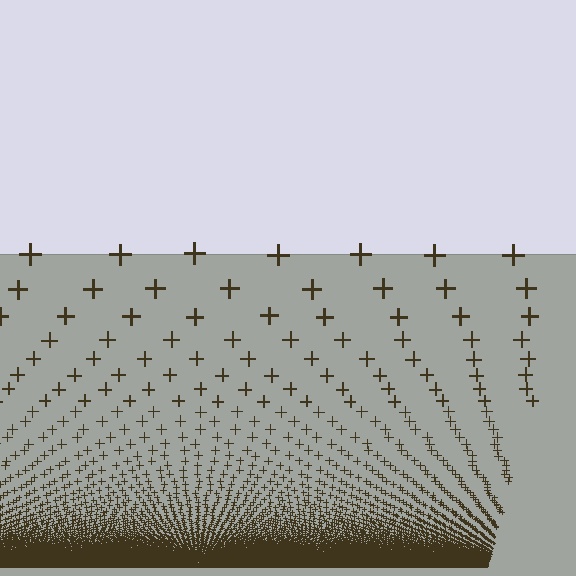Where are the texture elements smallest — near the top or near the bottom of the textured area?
Near the bottom.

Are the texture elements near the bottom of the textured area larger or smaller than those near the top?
Smaller. The gradient is inverted — elements near the bottom are smaller and denser.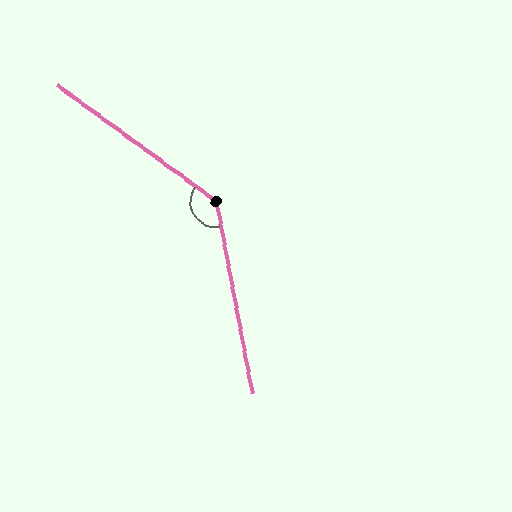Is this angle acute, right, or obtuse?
It is obtuse.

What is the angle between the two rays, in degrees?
Approximately 137 degrees.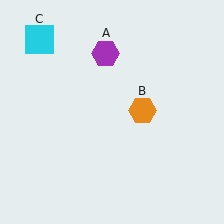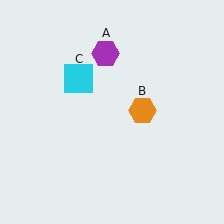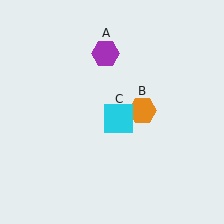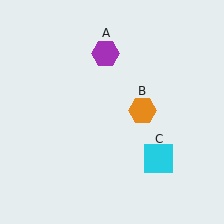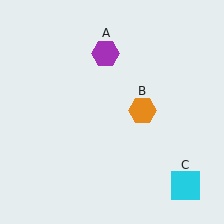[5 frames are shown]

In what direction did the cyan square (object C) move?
The cyan square (object C) moved down and to the right.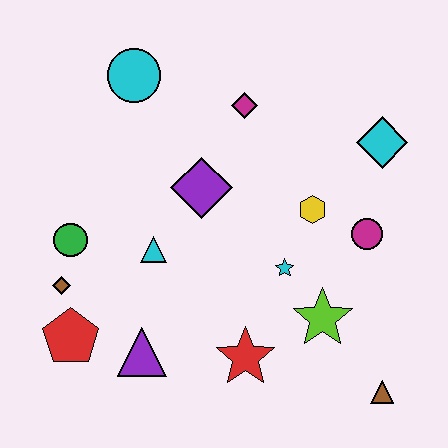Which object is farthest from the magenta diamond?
The brown triangle is farthest from the magenta diamond.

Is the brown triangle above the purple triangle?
No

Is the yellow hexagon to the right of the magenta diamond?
Yes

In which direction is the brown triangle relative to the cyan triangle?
The brown triangle is to the right of the cyan triangle.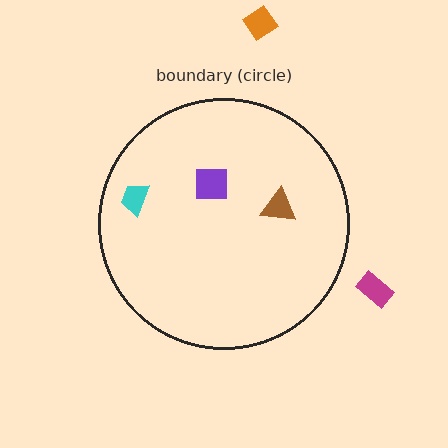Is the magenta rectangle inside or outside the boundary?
Outside.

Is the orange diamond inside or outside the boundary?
Outside.